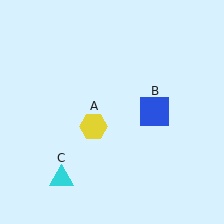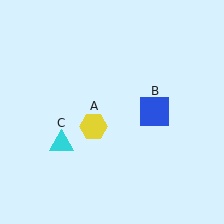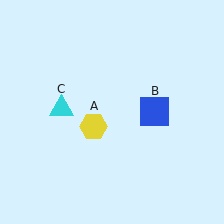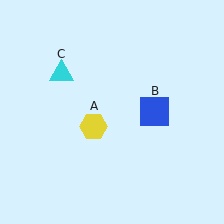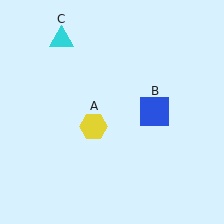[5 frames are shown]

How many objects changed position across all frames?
1 object changed position: cyan triangle (object C).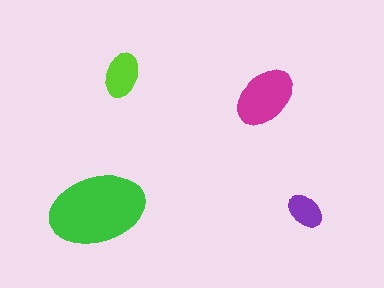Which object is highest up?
The lime ellipse is topmost.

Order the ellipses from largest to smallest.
the green one, the magenta one, the lime one, the purple one.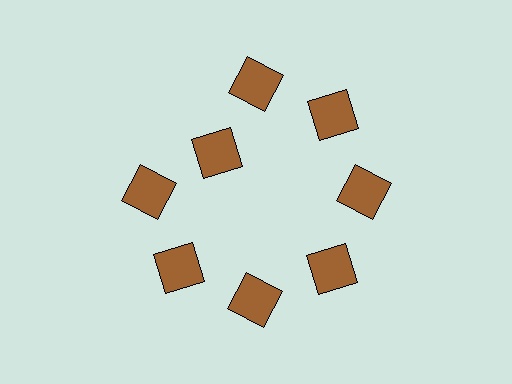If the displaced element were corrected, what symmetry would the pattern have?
It would have 8-fold rotational symmetry — the pattern would map onto itself every 45 degrees.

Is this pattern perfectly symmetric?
No. The 8 brown squares are arranged in a ring, but one element near the 10 o'clock position is pulled inward toward the center, breaking the 8-fold rotational symmetry.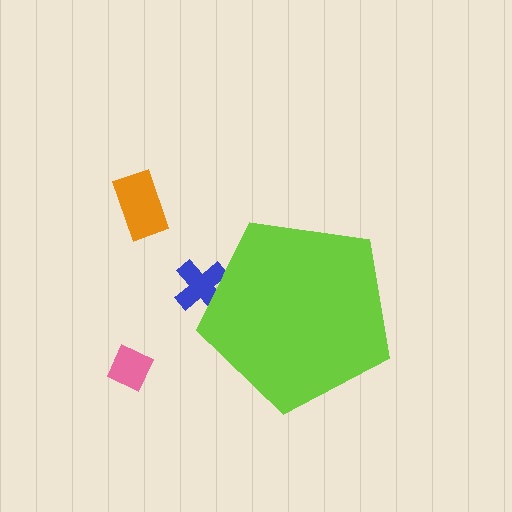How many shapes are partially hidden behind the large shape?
1 shape is partially hidden.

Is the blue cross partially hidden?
Yes, the blue cross is partially hidden behind the lime pentagon.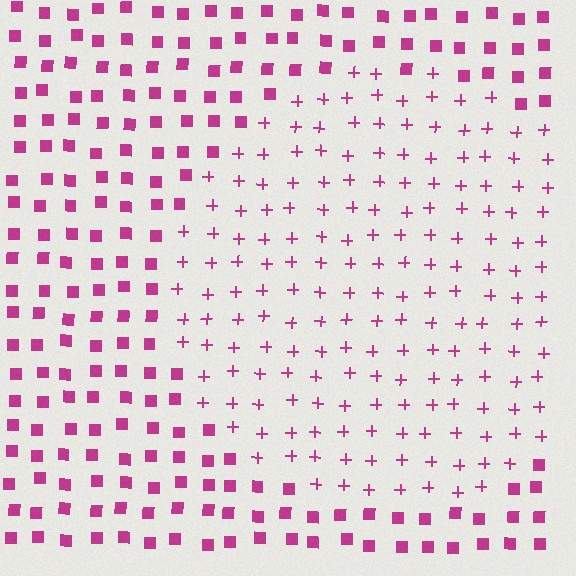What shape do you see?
I see a circle.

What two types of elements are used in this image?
The image uses plus signs inside the circle region and squares outside it.